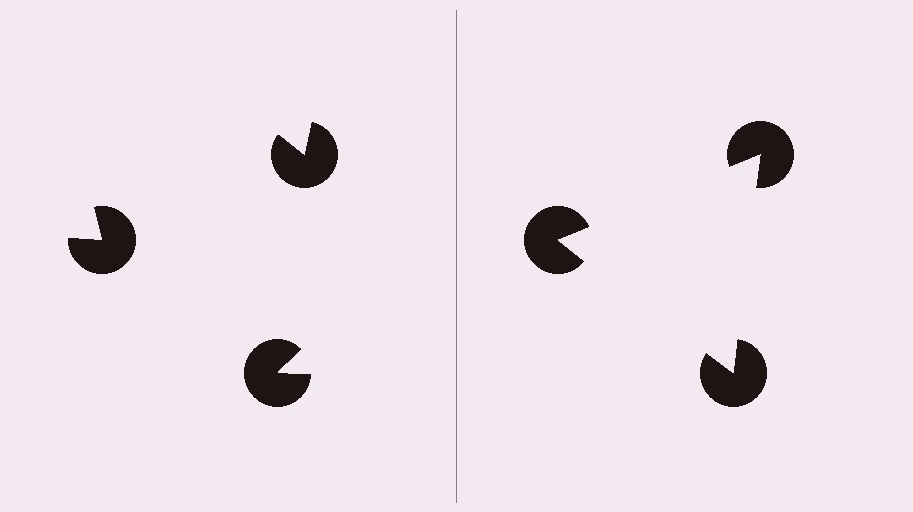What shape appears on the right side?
An illusory triangle.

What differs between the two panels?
The pac-man discs are positioned identically on both sides; only the wedge orientations differ. On the right they align to a triangle; on the left they are misaligned.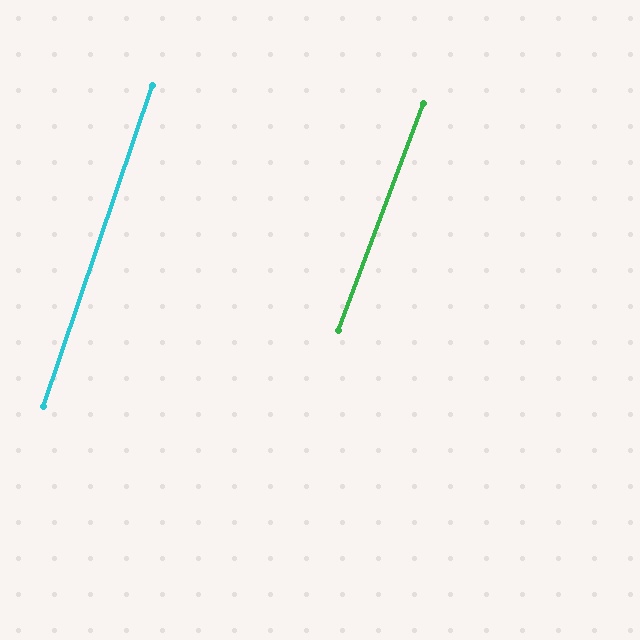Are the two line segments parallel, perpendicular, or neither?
Parallel — their directions differ by only 1.8°.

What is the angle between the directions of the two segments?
Approximately 2 degrees.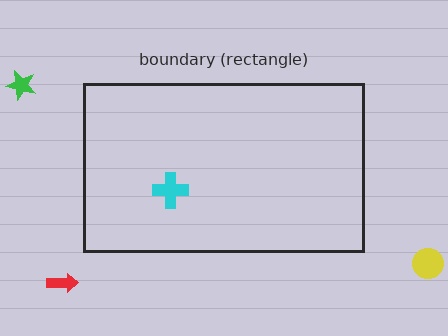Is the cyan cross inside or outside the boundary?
Inside.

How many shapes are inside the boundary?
1 inside, 3 outside.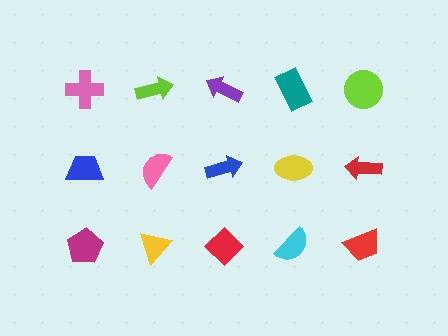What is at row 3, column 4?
A cyan semicircle.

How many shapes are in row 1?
5 shapes.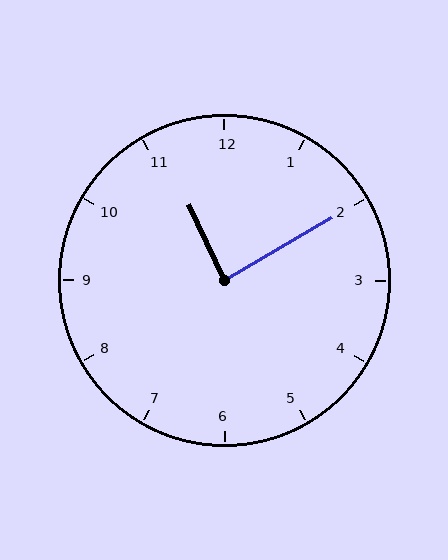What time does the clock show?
11:10.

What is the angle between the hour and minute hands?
Approximately 85 degrees.